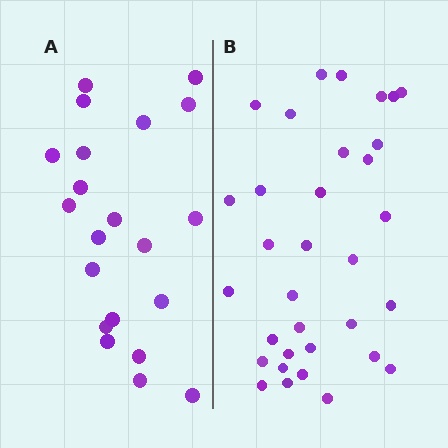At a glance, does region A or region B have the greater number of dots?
Region B (the right region) has more dots.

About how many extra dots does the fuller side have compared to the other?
Region B has roughly 12 or so more dots than region A.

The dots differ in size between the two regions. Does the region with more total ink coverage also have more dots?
No. Region A has more total ink coverage because its dots are larger, but region B actually contains more individual dots. Total area can be misleading — the number of items is what matters here.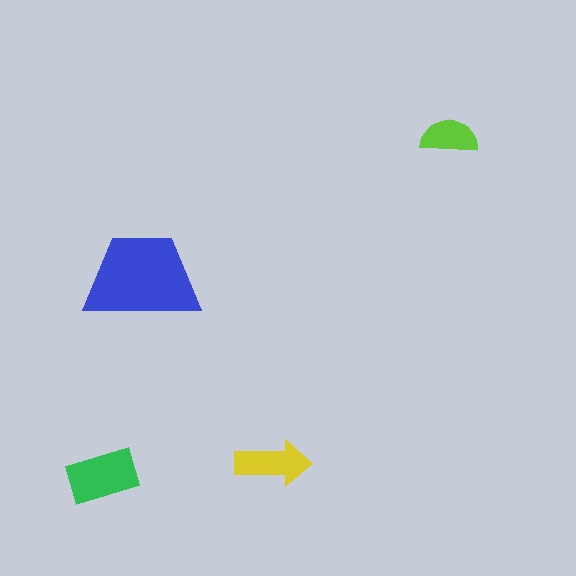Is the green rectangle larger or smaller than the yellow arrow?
Larger.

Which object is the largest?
The blue trapezoid.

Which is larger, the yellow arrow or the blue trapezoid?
The blue trapezoid.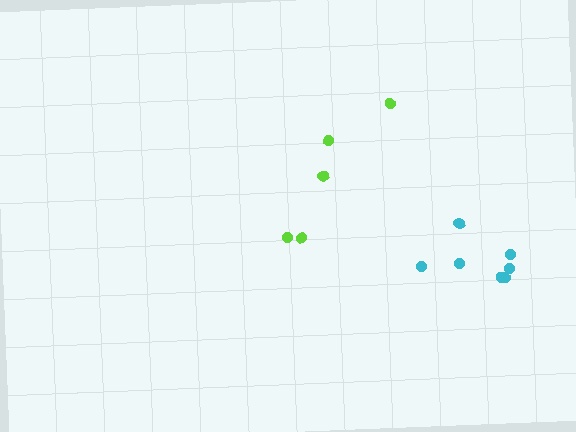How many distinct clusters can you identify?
There are 2 distinct clusters.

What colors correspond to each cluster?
The clusters are colored: cyan, lime.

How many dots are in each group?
Group 1: 7 dots, Group 2: 5 dots (12 total).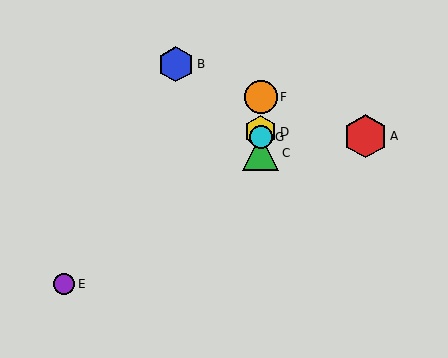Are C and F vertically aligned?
Yes, both are at x≈261.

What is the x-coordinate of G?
Object G is at x≈261.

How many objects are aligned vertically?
4 objects (C, D, F, G) are aligned vertically.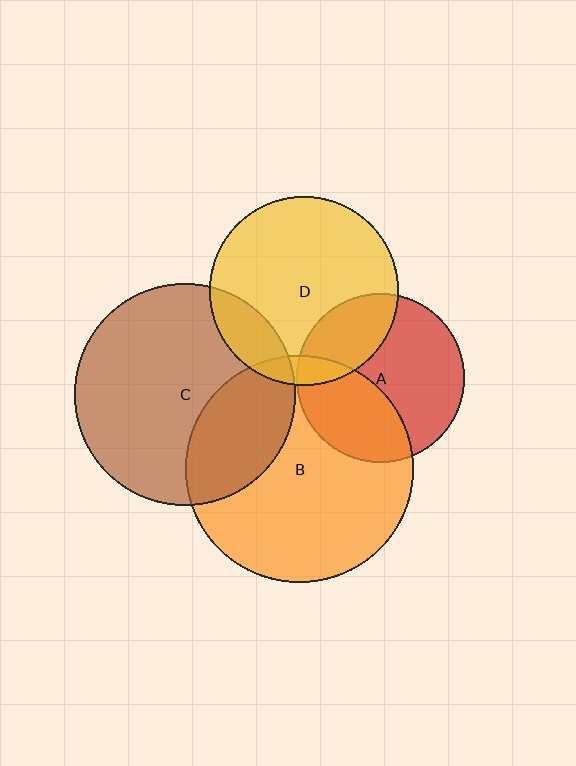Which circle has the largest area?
Circle B (orange).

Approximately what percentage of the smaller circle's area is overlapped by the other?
Approximately 25%.